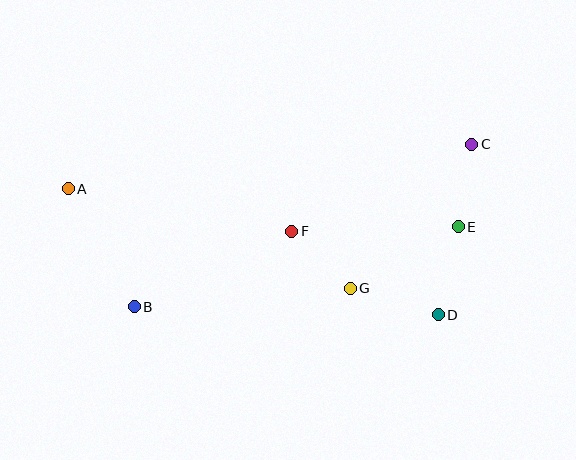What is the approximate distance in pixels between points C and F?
The distance between C and F is approximately 200 pixels.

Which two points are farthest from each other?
Points A and C are farthest from each other.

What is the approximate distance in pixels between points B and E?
The distance between B and E is approximately 334 pixels.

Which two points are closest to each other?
Points F and G are closest to each other.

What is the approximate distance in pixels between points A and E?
The distance between A and E is approximately 392 pixels.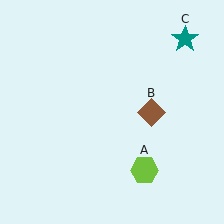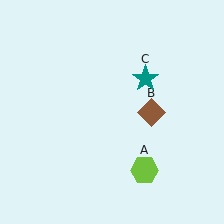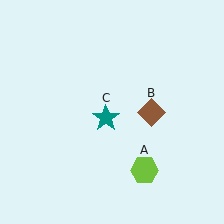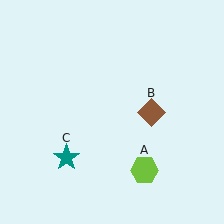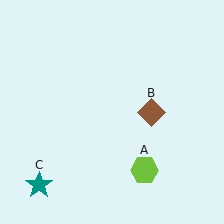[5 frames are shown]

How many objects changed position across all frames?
1 object changed position: teal star (object C).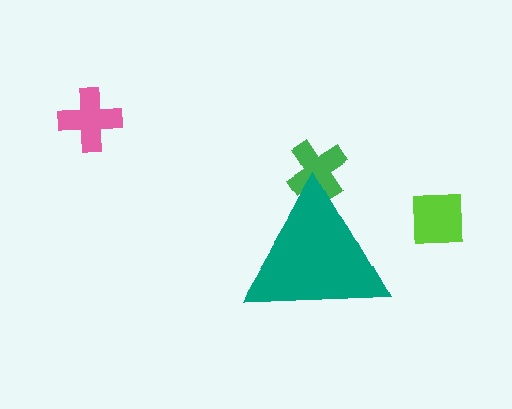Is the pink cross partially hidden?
No, the pink cross is fully visible.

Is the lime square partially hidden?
No, the lime square is fully visible.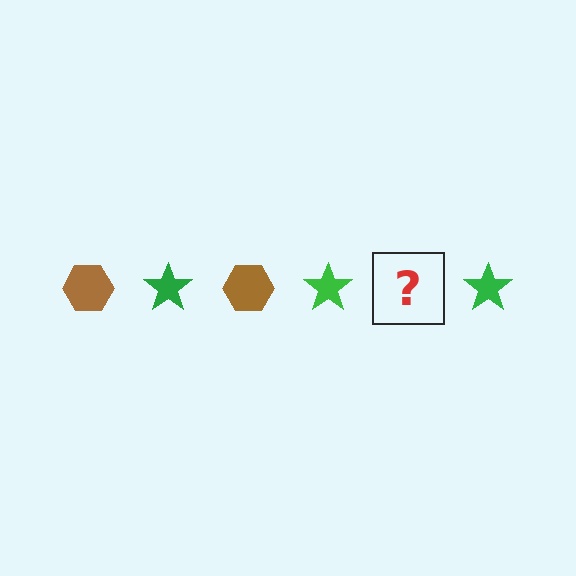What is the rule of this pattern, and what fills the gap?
The rule is that the pattern alternates between brown hexagon and green star. The gap should be filled with a brown hexagon.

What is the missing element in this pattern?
The missing element is a brown hexagon.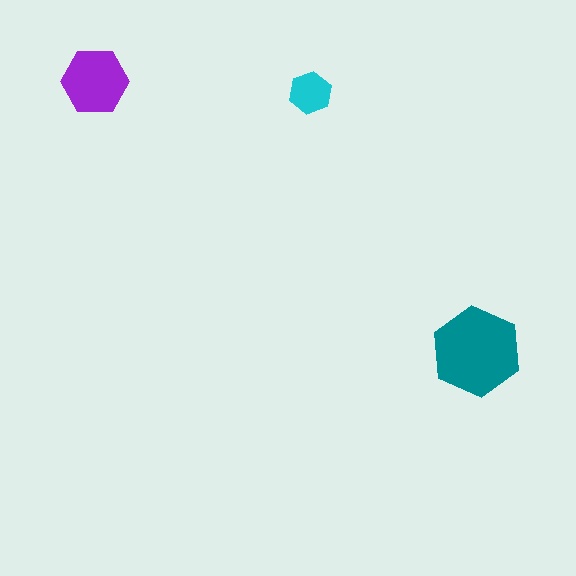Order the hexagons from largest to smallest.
the teal one, the purple one, the cyan one.